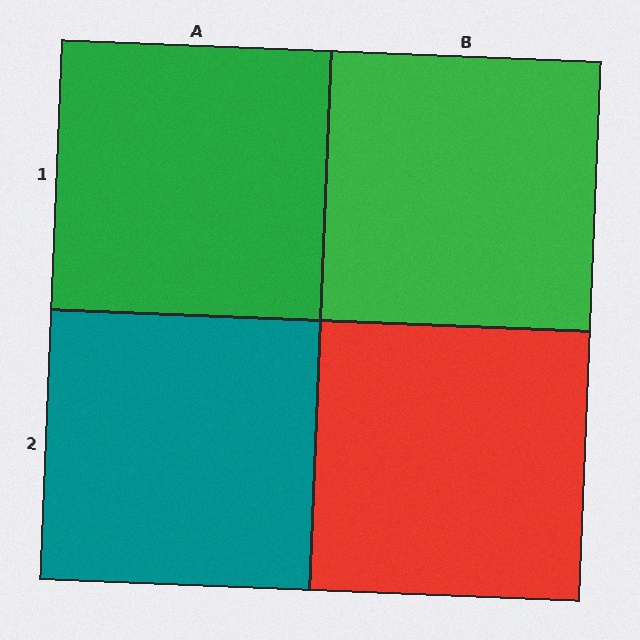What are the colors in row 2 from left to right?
Teal, red.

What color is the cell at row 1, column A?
Green.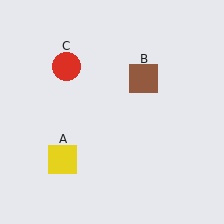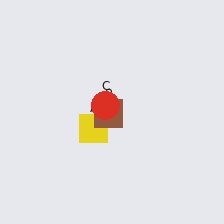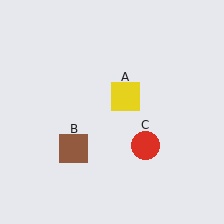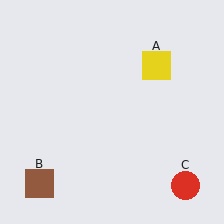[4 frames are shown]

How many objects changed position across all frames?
3 objects changed position: yellow square (object A), brown square (object B), red circle (object C).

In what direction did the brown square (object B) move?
The brown square (object B) moved down and to the left.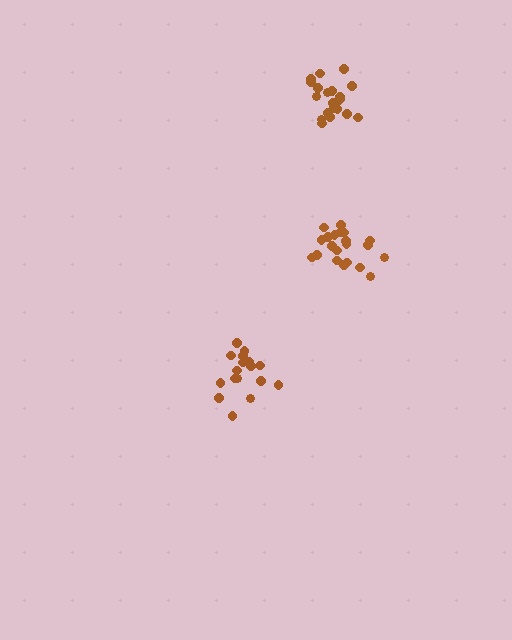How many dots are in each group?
Group 1: 17 dots, Group 2: 21 dots, Group 3: 21 dots (59 total).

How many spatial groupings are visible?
There are 3 spatial groupings.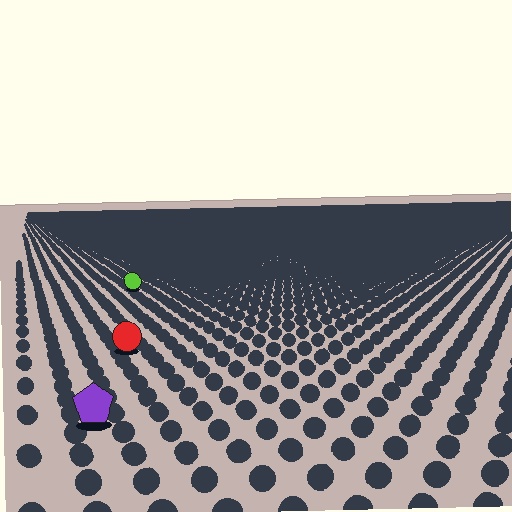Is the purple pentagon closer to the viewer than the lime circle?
Yes. The purple pentagon is closer — you can tell from the texture gradient: the ground texture is coarser near it.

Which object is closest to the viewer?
The purple pentagon is closest. The texture marks near it are larger and more spread out.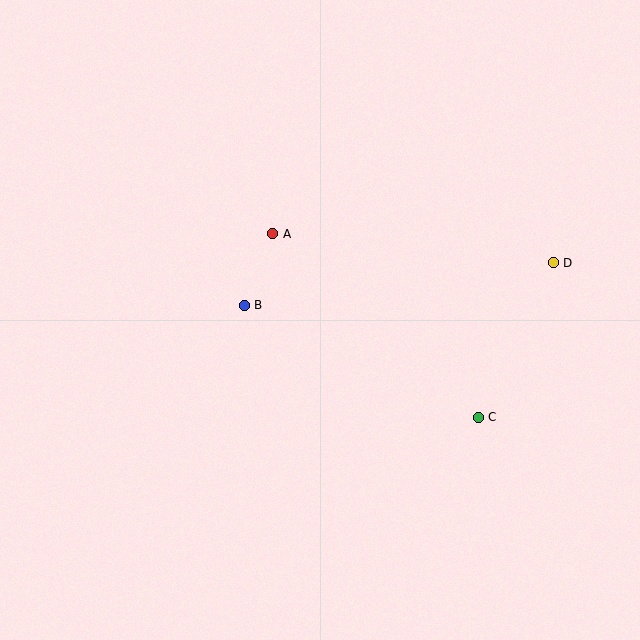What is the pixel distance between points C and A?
The distance between C and A is 275 pixels.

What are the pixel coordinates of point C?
Point C is at (478, 417).